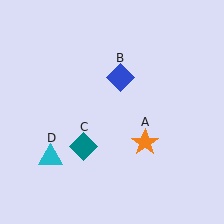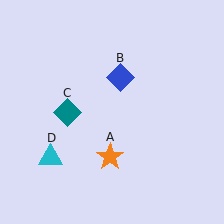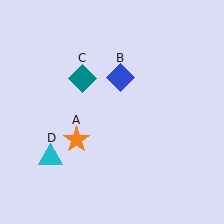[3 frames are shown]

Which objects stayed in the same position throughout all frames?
Blue diamond (object B) and cyan triangle (object D) remained stationary.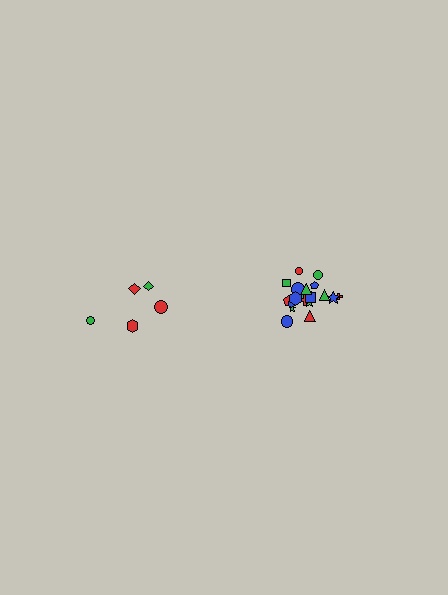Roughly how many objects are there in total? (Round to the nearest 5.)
Roughly 25 objects in total.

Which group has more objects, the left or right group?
The right group.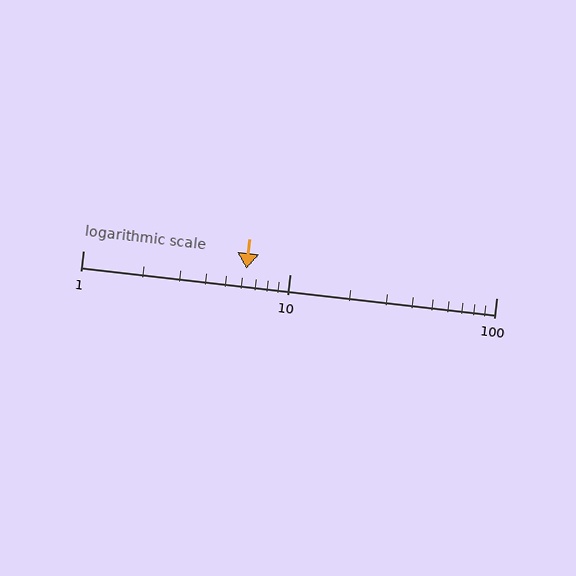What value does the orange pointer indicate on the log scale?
The pointer indicates approximately 6.2.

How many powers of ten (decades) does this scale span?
The scale spans 2 decades, from 1 to 100.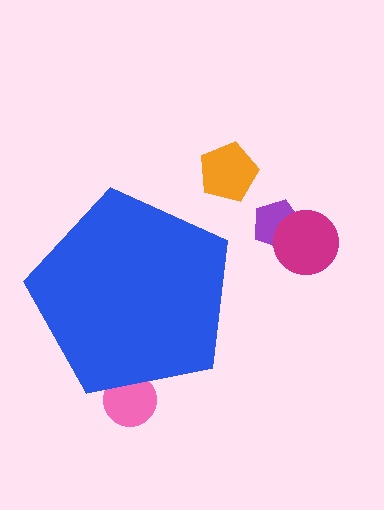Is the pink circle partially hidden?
Yes, the pink circle is partially hidden behind the blue pentagon.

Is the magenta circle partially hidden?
No, the magenta circle is fully visible.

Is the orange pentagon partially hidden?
No, the orange pentagon is fully visible.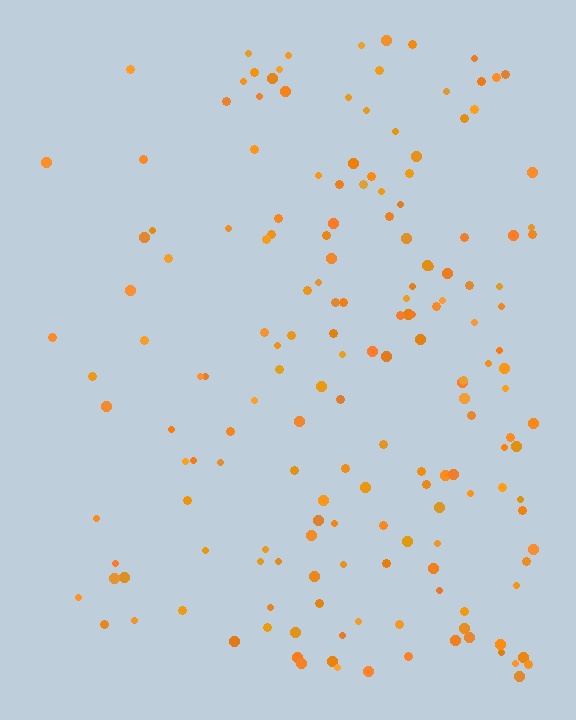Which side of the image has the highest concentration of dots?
The right.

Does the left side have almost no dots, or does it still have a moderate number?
Still a moderate number, just noticeably fewer than the right.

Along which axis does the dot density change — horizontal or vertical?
Horizontal.